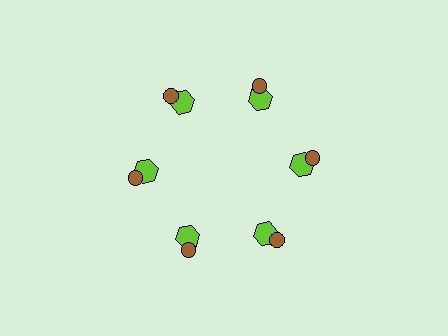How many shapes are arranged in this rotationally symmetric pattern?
There are 12 shapes, arranged in 6 groups of 2.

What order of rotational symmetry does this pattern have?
This pattern has 6-fold rotational symmetry.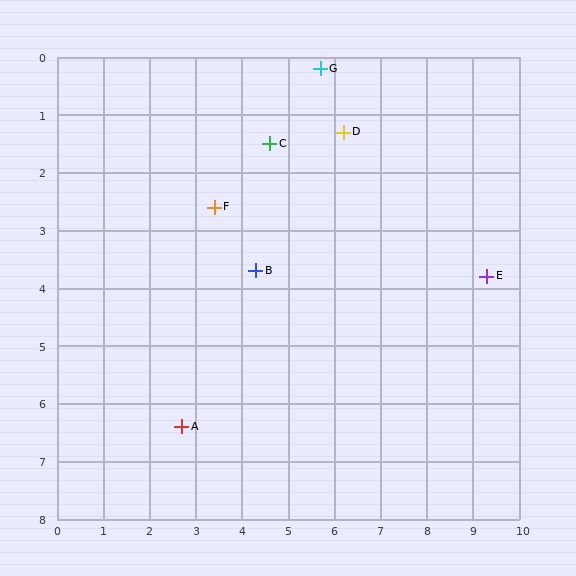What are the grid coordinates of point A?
Point A is at approximately (2.7, 6.4).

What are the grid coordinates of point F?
Point F is at approximately (3.4, 2.6).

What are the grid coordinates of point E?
Point E is at approximately (9.3, 3.8).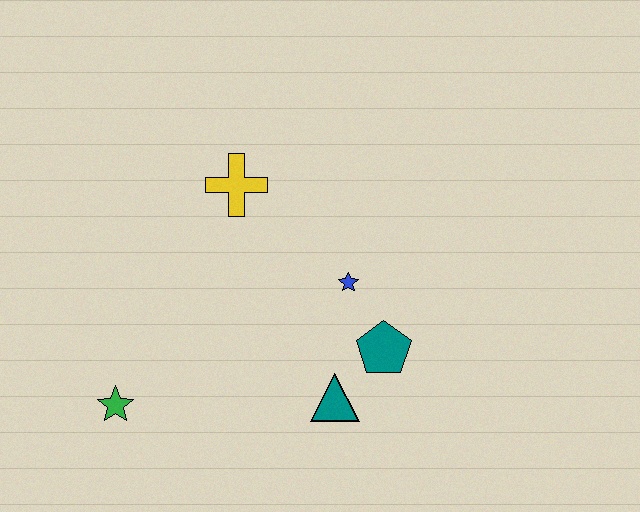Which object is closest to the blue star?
The teal pentagon is closest to the blue star.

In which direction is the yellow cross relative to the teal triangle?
The yellow cross is above the teal triangle.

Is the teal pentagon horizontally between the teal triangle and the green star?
No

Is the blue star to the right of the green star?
Yes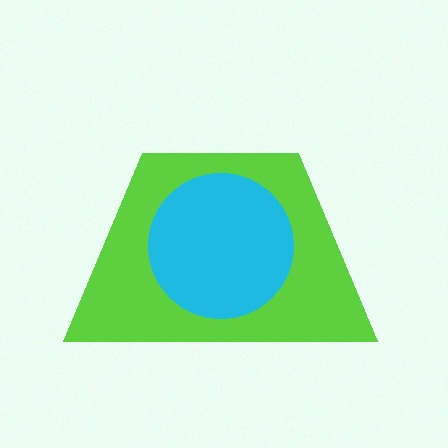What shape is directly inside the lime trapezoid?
The cyan circle.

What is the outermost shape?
The lime trapezoid.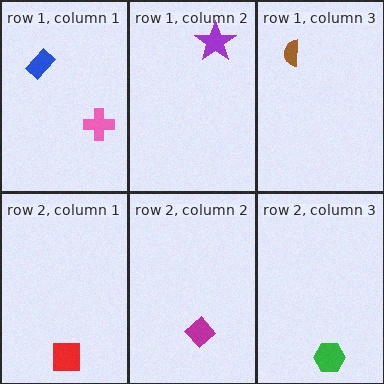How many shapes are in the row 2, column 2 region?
1.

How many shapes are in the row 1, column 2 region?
1.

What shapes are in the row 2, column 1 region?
The red square.